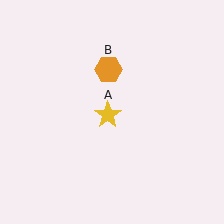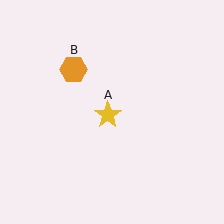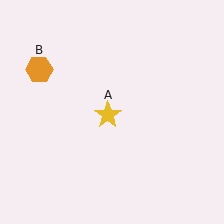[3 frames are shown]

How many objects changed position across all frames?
1 object changed position: orange hexagon (object B).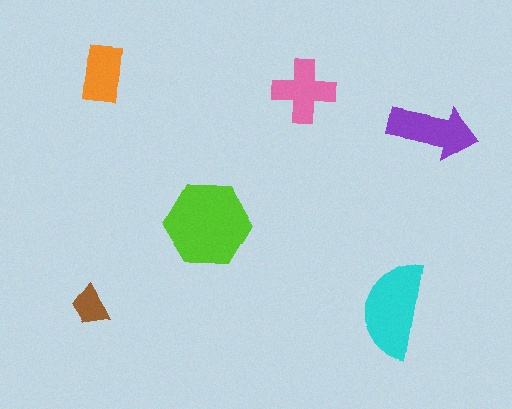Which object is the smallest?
The brown trapezoid.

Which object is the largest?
The lime hexagon.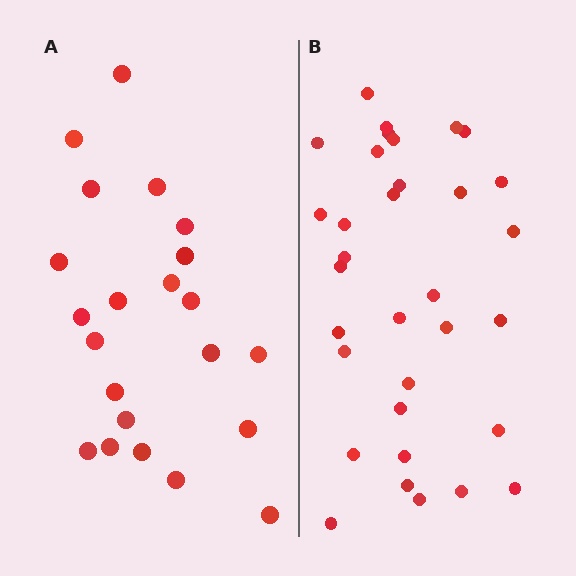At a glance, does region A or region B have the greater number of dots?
Region B (the right region) has more dots.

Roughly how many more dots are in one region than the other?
Region B has roughly 12 or so more dots than region A.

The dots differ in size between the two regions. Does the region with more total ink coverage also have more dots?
No. Region A has more total ink coverage because its dots are larger, but region B actually contains more individual dots. Total area can be misleading — the number of items is what matters here.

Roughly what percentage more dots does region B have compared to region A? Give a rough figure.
About 50% more.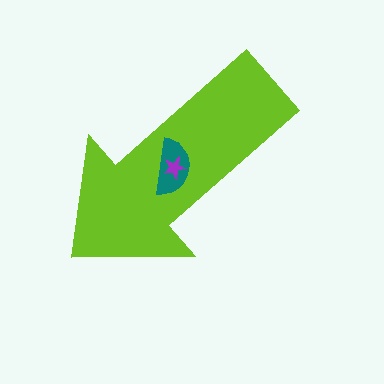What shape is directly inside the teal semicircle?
The purple star.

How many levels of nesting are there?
3.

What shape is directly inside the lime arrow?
The teal semicircle.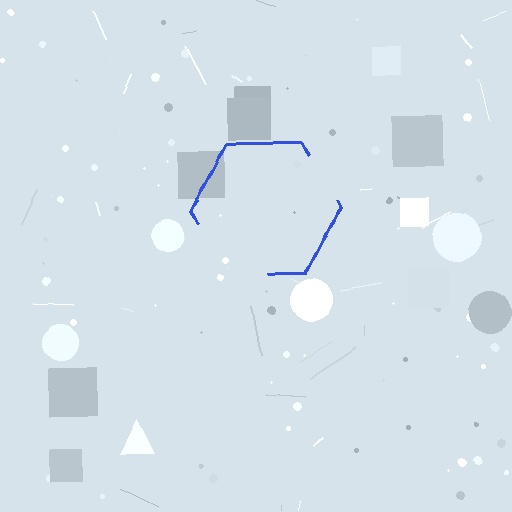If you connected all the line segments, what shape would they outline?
They would outline a hexagon.